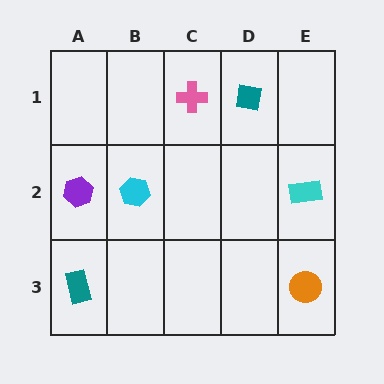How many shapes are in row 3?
2 shapes.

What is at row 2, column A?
A purple hexagon.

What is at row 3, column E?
An orange circle.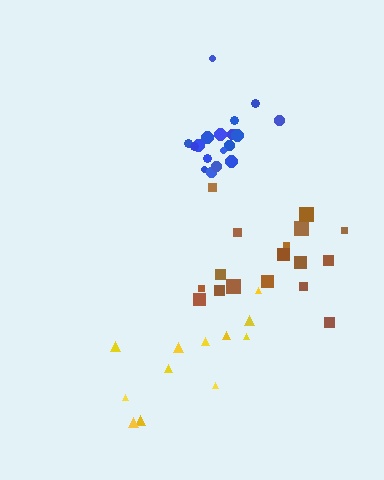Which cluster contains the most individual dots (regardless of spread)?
Blue (19).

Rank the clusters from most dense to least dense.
blue, brown, yellow.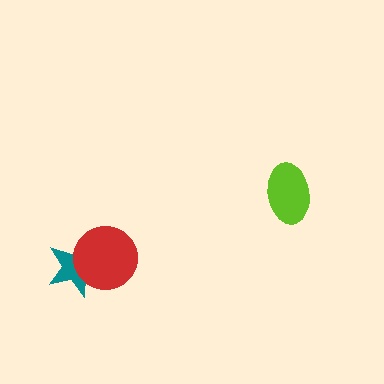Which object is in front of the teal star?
The red circle is in front of the teal star.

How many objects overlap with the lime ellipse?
0 objects overlap with the lime ellipse.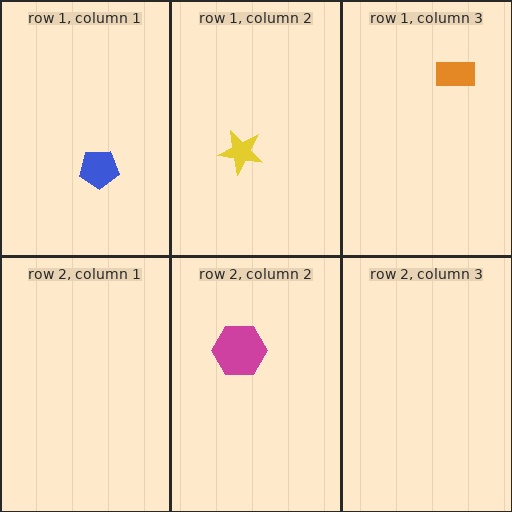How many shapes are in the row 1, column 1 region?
1.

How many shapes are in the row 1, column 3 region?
1.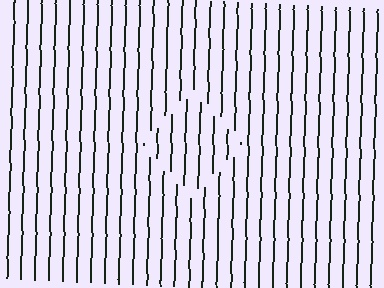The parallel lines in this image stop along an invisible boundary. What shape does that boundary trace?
An illusory square. The interior of the shape contains the same grating, shifted by half a period — the contour is defined by the phase discontinuity where line-ends from the inner and outer gratings abut.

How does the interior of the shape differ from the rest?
The interior of the shape contains the same grating, shifted by half a period — the contour is defined by the phase discontinuity where line-ends from the inner and outer gratings abut.